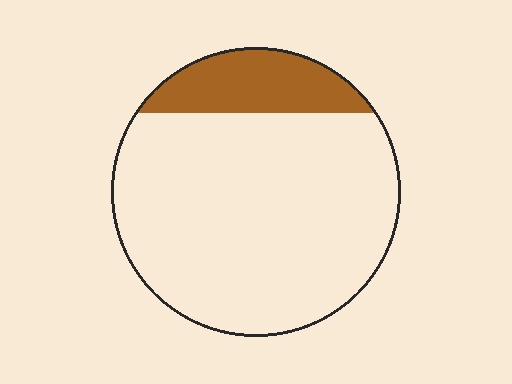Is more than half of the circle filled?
No.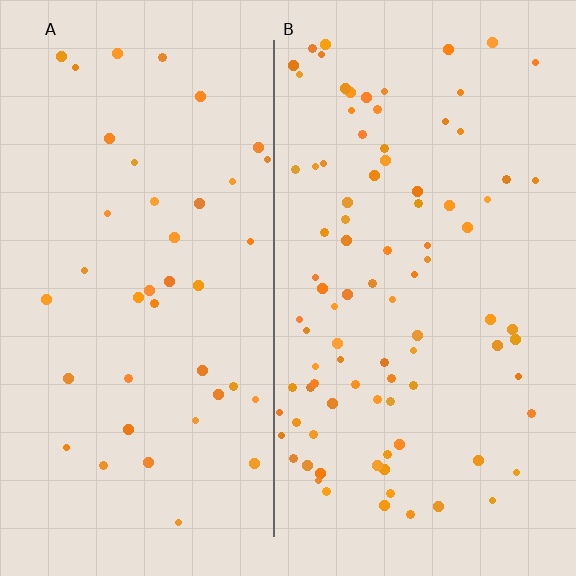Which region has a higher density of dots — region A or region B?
B (the right).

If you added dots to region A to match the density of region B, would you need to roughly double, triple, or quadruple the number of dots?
Approximately double.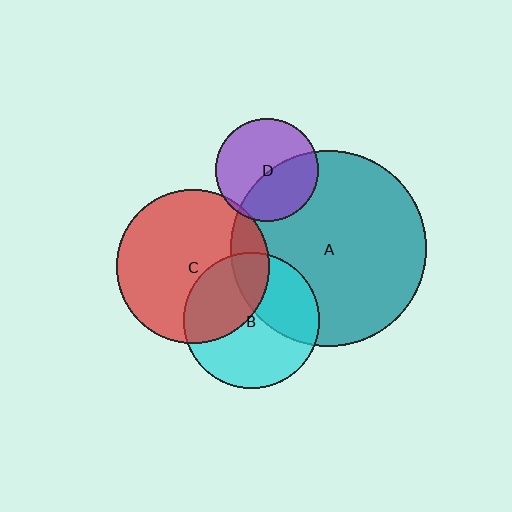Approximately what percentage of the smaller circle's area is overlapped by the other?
Approximately 40%.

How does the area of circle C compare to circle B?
Approximately 1.3 times.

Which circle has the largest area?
Circle A (teal).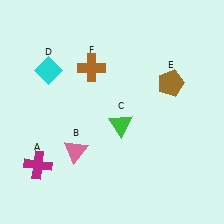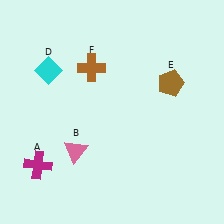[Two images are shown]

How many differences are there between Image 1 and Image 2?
There is 1 difference between the two images.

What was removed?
The green triangle (C) was removed in Image 2.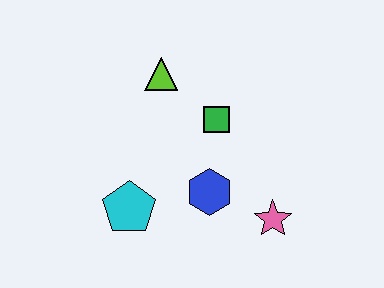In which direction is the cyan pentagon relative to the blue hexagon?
The cyan pentagon is to the left of the blue hexagon.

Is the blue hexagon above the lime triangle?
No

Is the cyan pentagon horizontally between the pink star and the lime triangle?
No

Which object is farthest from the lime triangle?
The pink star is farthest from the lime triangle.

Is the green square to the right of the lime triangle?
Yes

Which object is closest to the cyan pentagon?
The blue hexagon is closest to the cyan pentagon.